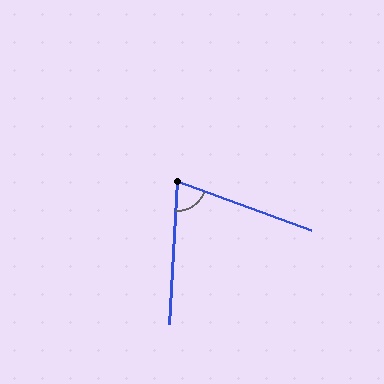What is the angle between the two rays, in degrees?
Approximately 73 degrees.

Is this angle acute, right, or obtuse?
It is acute.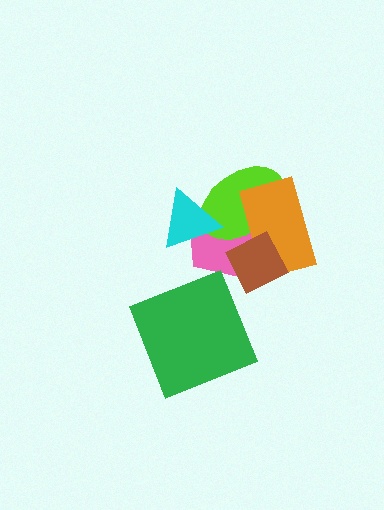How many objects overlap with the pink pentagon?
4 objects overlap with the pink pentagon.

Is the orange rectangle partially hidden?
Yes, it is partially covered by another shape.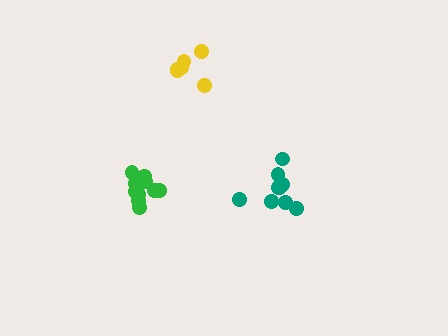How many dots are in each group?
Group 1: 9 dots, Group 2: 11 dots, Group 3: 6 dots (26 total).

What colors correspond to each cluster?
The clusters are colored: teal, green, yellow.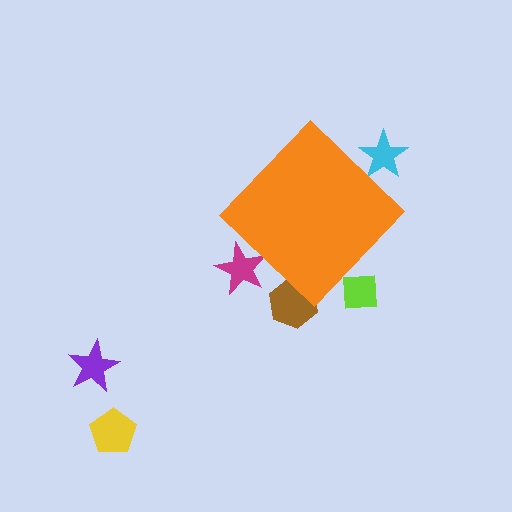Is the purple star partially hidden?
No, the purple star is fully visible.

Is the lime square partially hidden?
Yes, the lime square is partially hidden behind the orange diamond.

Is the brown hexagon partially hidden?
Yes, the brown hexagon is partially hidden behind the orange diamond.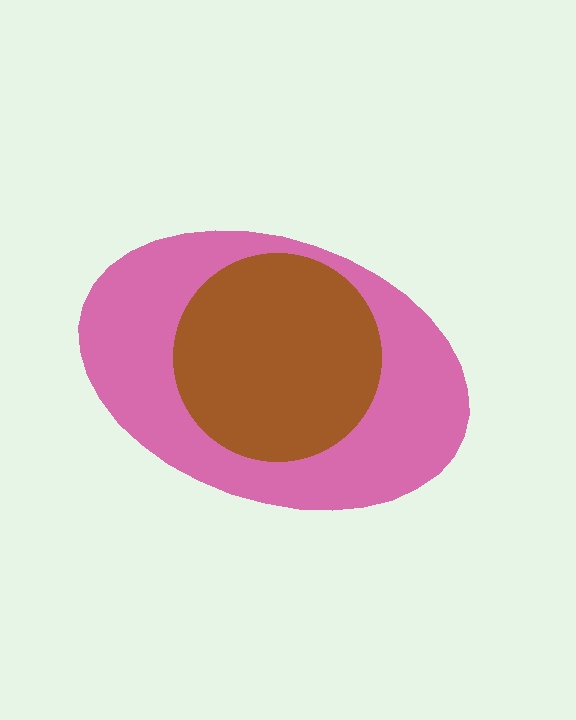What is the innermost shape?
The brown circle.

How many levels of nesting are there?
2.